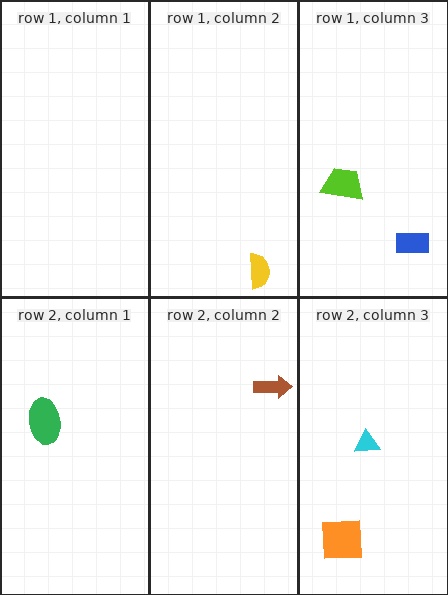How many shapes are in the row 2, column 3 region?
2.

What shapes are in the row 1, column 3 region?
The blue rectangle, the lime trapezoid.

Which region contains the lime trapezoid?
The row 1, column 3 region.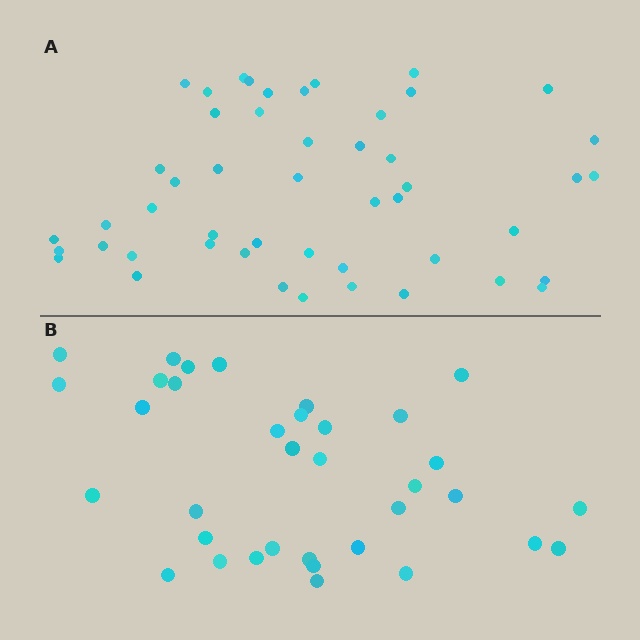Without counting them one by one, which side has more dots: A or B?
Region A (the top region) has more dots.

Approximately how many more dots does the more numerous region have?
Region A has approximately 15 more dots than region B.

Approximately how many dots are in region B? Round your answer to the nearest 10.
About 40 dots. (The exact count is 35, which rounds to 40.)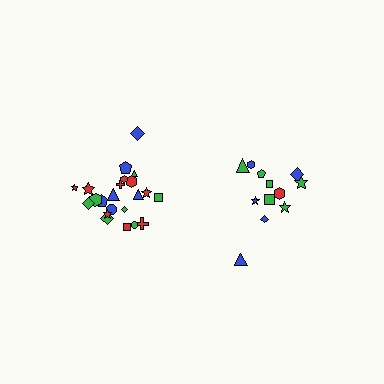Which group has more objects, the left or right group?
The left group.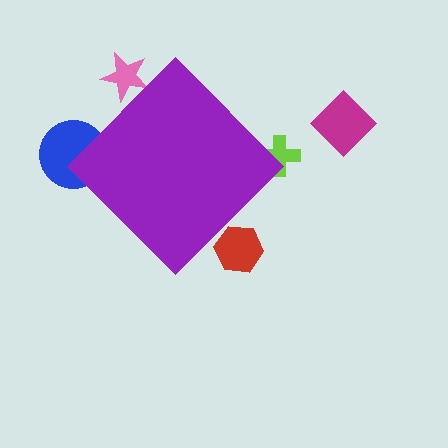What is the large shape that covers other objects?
A purple diamond.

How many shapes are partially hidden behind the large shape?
4 shapes are partially hidden.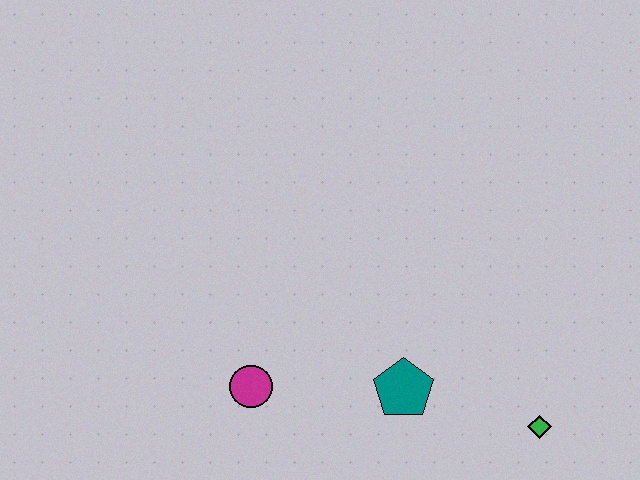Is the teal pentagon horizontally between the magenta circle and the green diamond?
Yes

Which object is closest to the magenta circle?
The teal pentagon is closest to the magenta circle.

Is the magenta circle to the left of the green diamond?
Yes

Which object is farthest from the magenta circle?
The green diamond is farthest from the magenta circle.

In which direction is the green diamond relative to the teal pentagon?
The green diamond is to the right of the teal pentagon.